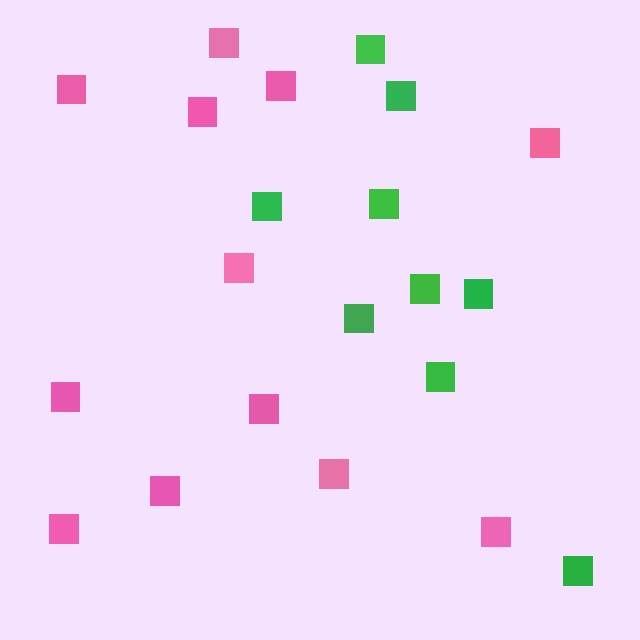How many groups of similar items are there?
There are 2 groups: one group of pink squares (12) and one group of green squares (9).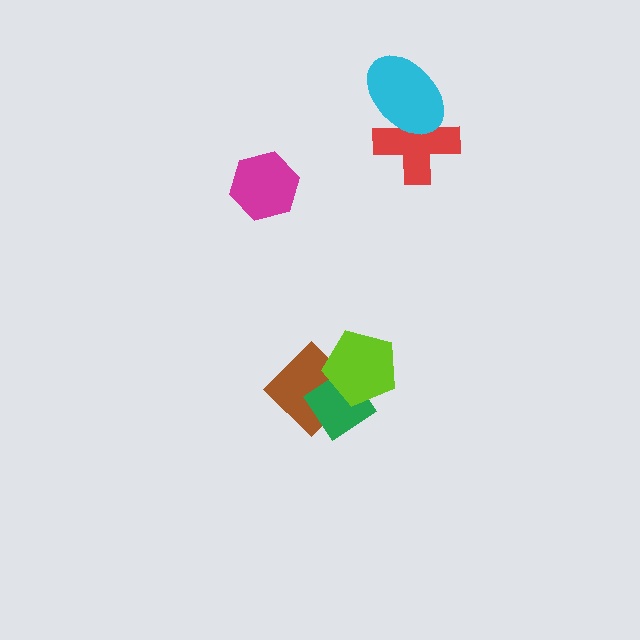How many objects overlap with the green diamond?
2 objects overlap with the green diamond.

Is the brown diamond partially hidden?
Yes, it is partially covered by another shape.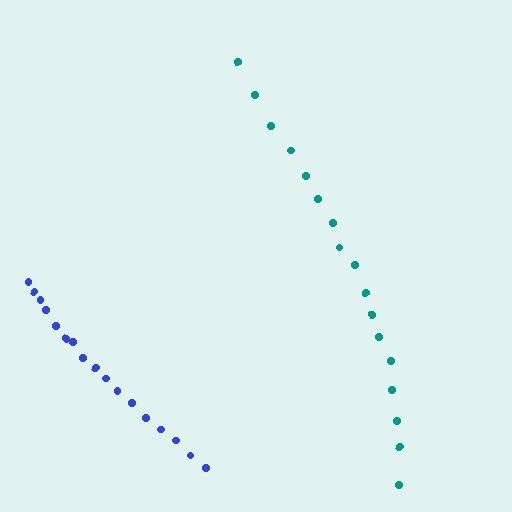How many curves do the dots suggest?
There are 2 distinct paths.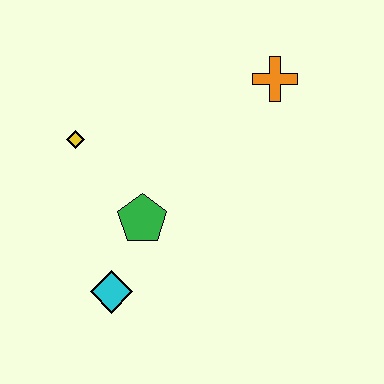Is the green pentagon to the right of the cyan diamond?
Yes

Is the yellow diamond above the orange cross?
No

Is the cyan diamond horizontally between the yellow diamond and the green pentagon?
Yes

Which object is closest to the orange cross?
The green pentagon is closest to the orange cross.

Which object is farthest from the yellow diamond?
The orange cross is farthest from the yellow diamond.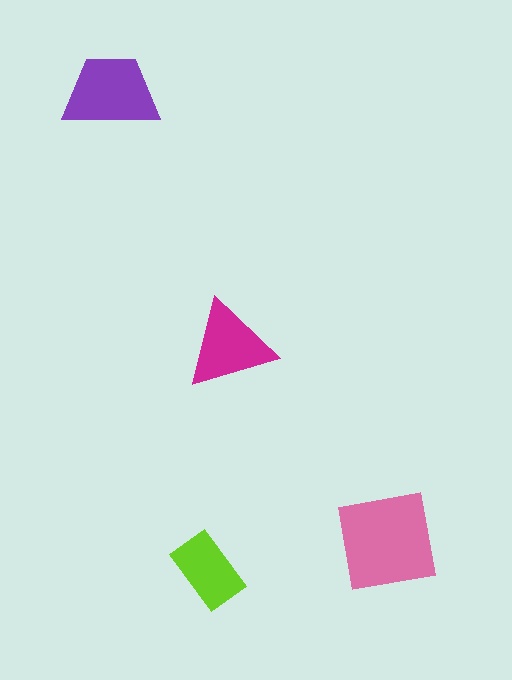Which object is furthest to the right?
The pink square is rightmost.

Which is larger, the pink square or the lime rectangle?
The pink square.